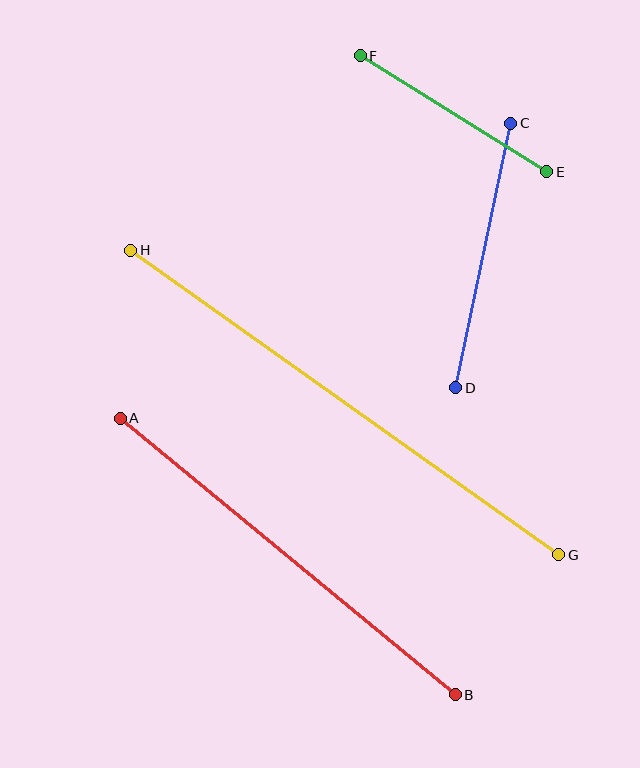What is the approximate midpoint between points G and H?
The midpoint is at approximately (345, 403) pixels.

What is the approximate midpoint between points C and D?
The midpoint is at approximately (483, 255) pixels.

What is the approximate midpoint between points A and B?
The midpoint is at approximately (288, 556) pixels.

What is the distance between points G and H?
The distance is approximately 526 pixels.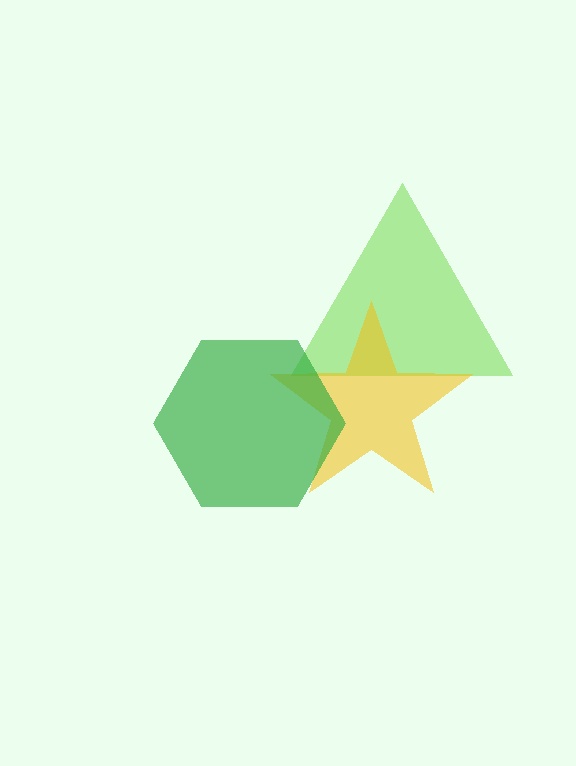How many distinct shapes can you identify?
There are 3 distinct shapes: a lime triangle, a yellow star, a green hexagon.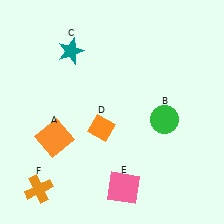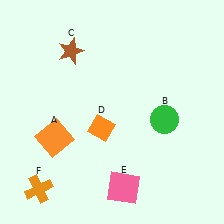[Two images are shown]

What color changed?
The star (C) changed from teal in Image 1 to brown in Image 2.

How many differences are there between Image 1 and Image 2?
There is 1 difference between the two images.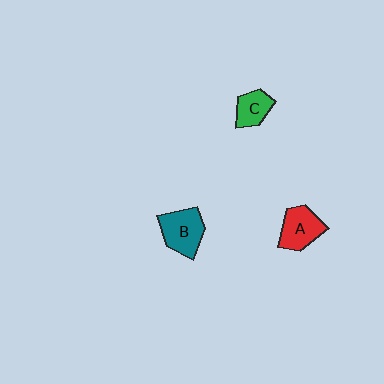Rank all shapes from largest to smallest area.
From largest to smallest: B (teal), A (red), C (green).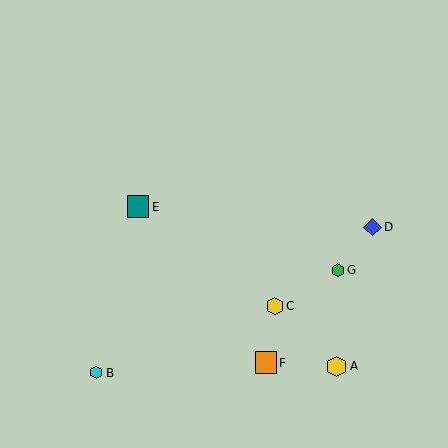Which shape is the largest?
The teal square (labeled E) is the largest.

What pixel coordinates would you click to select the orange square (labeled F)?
Click at (266, 363) to select the orange square F.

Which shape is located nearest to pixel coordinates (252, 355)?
The orange square (labeled F) at (266, 363) is nearest to that location.